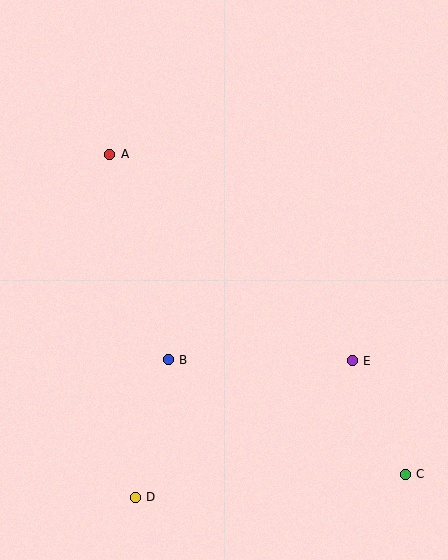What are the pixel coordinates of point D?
Point D is at (135, 497).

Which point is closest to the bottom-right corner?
Point C is closest to the bottom-right corner.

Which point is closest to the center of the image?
Point B at (168, 360) is closest to the center.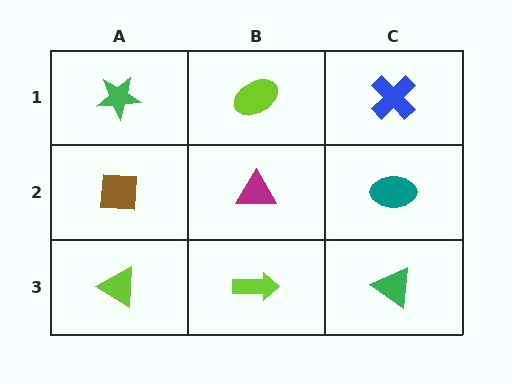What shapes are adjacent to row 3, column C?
A teal ellipse (row 2, column C), a lime arrow (row 3, column B).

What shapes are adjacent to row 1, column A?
A brown square (row 2, column A), a lime ellipse (row 1, column B).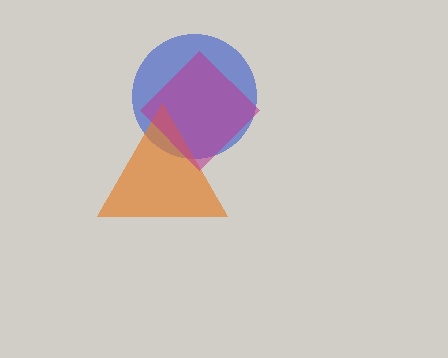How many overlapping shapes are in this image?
There are 3 overlapping shapes in the image.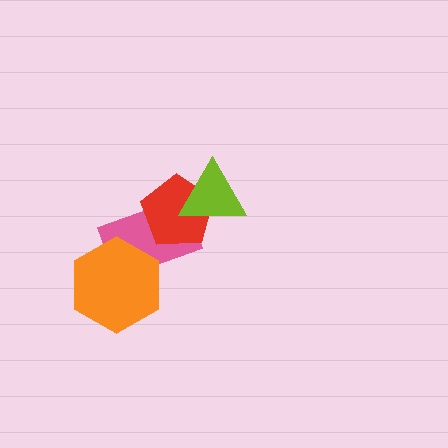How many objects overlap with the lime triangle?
2 objects overlap with the lime triangle.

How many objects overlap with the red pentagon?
2 objects overlap with the red pentagon.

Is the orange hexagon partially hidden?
No, no other shape covers it.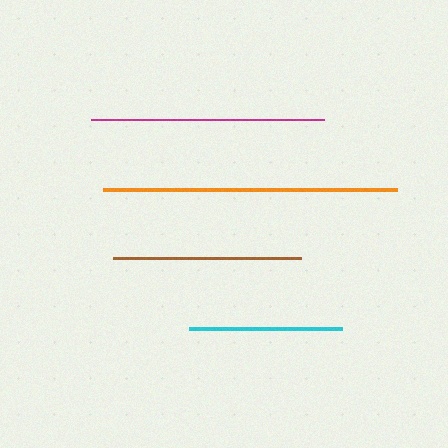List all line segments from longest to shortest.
From longest to shortest: orange, magenta, brown, cyan.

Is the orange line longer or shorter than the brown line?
The orange line is longer than the brown line.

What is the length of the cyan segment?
The cyan segment is approximately 153 pixels long.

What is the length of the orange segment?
The orange segment is approximately 294 pixels long.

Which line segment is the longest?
The orange line is the longest at approximately 294 pixels.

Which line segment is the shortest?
The cyan line is the shortest at approximately 153 pixels.